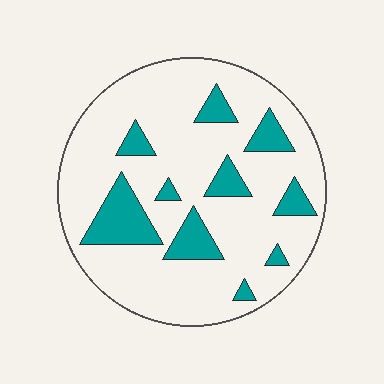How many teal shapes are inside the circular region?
10.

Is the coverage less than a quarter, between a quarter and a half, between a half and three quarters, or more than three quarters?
Less than a quarter.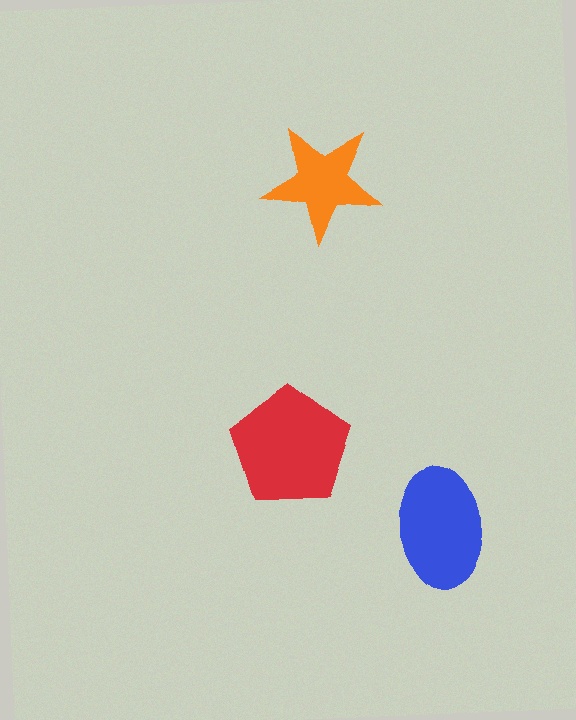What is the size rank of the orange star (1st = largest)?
3rd.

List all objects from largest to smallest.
The red pentagon, the blue ellipse, the orange star.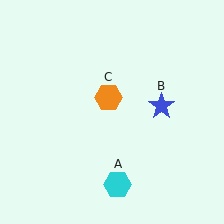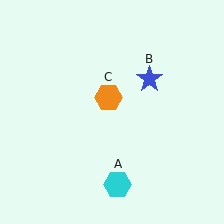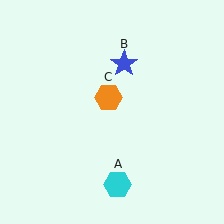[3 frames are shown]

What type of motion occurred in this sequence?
The blue star (object B) rotated counterclockwise around the center of the scene.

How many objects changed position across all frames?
1 object changed position: blue star (object B).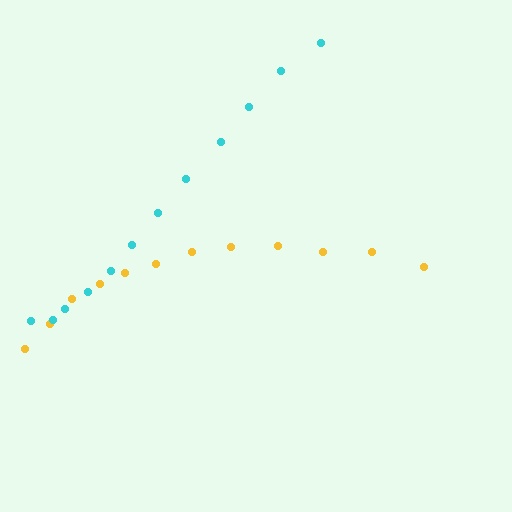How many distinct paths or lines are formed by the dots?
There are 2 distinct paths.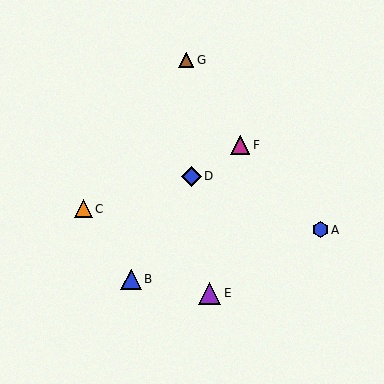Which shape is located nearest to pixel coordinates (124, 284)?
The blue triangle (labeled B) at (131, 279) is nearest to that location.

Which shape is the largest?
The purple triangle (labeled E) is the largest.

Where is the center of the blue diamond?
The center of the blue diamond is at (191, 176).